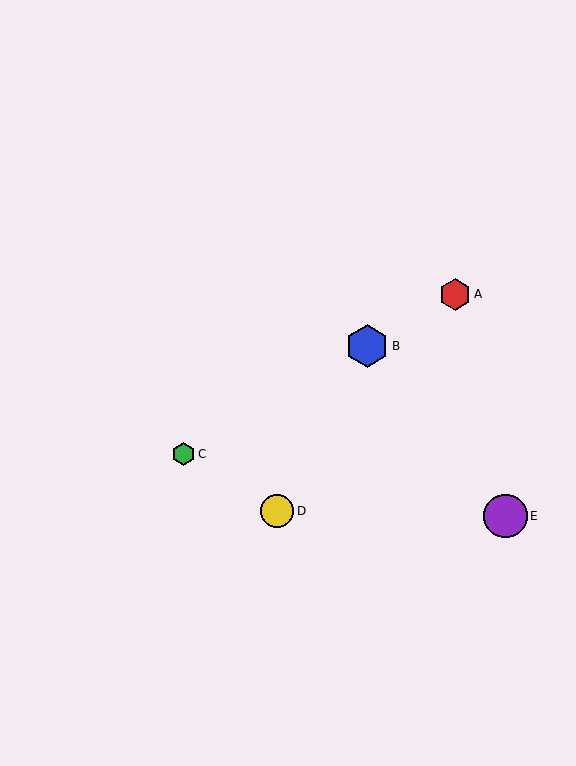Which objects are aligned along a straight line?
Objects A, B, C are aligned along a straight line.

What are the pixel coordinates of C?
Object C is at (183, 454).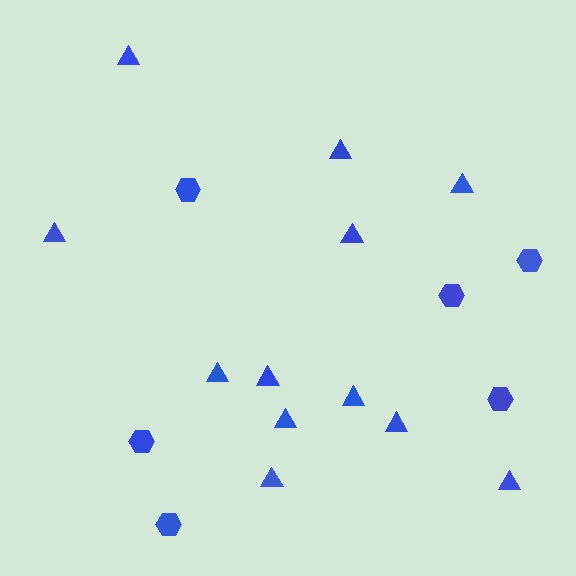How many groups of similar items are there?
There are 2 groups: one group of hexagons (6) and one group of triangles (12).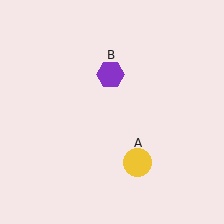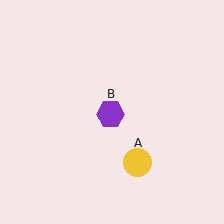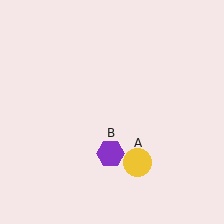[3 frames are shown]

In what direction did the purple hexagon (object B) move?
The purple hexagon (object B) moved down.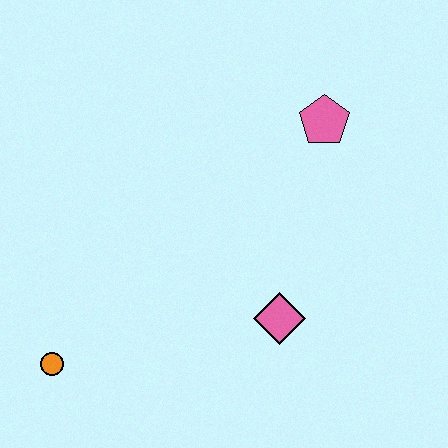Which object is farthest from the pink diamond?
The orange circle is farthest from the pink diamond.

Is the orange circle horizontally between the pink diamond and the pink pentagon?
No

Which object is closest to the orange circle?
The pink diamond is closest to the orange circle.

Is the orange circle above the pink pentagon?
No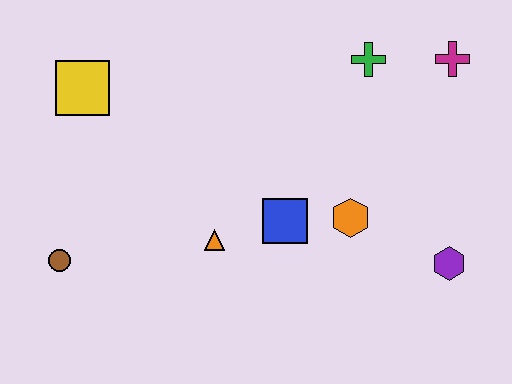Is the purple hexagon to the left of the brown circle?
No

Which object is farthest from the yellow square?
The purple hexagon is farthest from the yellow square.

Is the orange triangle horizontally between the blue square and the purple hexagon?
No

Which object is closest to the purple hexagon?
The orange hexagon is closest to the purple hexagon.